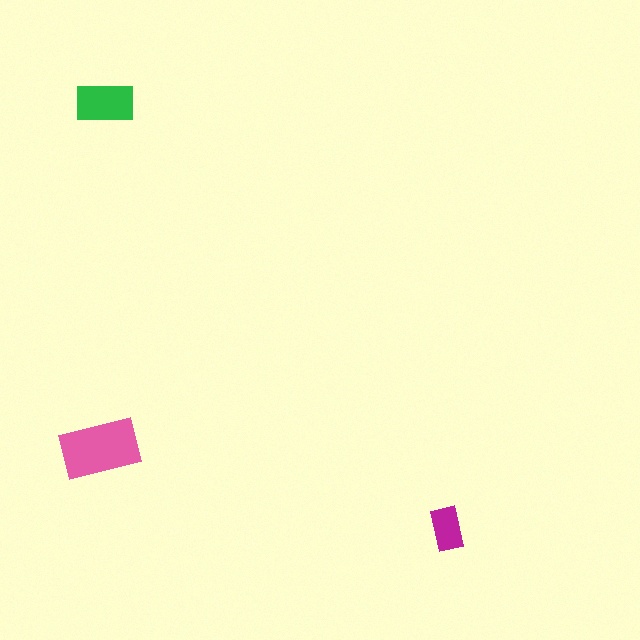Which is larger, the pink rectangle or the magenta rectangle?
The pink one.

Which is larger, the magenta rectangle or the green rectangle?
The green one.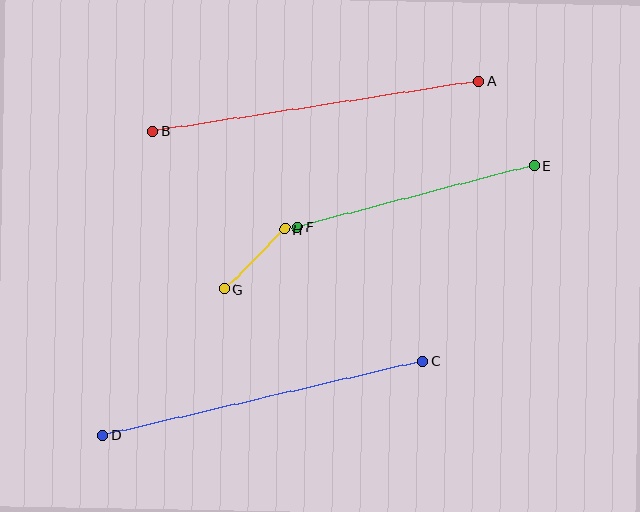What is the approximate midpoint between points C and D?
The midpoint is at approximately (263, 398) pixels.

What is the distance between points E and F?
The distance is approximately 245 pixels.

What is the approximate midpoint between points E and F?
The midpoint is at approximately (416, 196) pixels.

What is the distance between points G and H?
The distance is approximately 85 pixels.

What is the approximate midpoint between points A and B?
The midpoint is at approximately (316, 106) pixels.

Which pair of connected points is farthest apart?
Points A and B are farthest apart.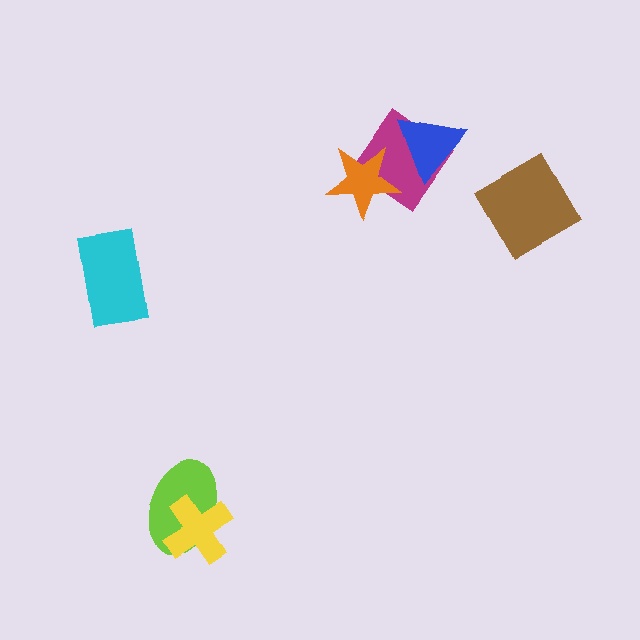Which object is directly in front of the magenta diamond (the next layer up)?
The blue triangle is directly in front of the magenta diamond.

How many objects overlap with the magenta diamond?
2 objects overlap with the magenta diamond.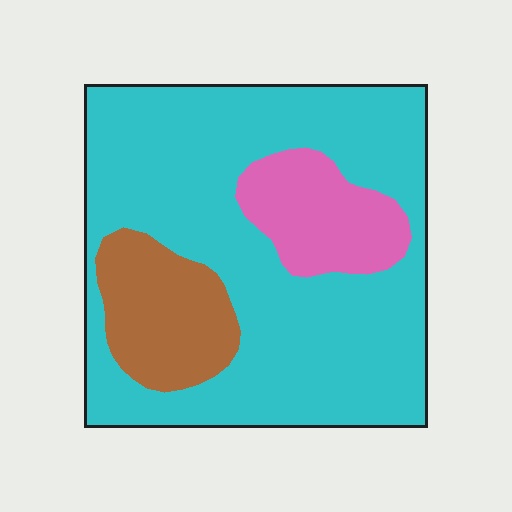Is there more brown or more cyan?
Cyan.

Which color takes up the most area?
Cyan, at roughly 70%.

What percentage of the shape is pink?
Pink covers 13% of the shape.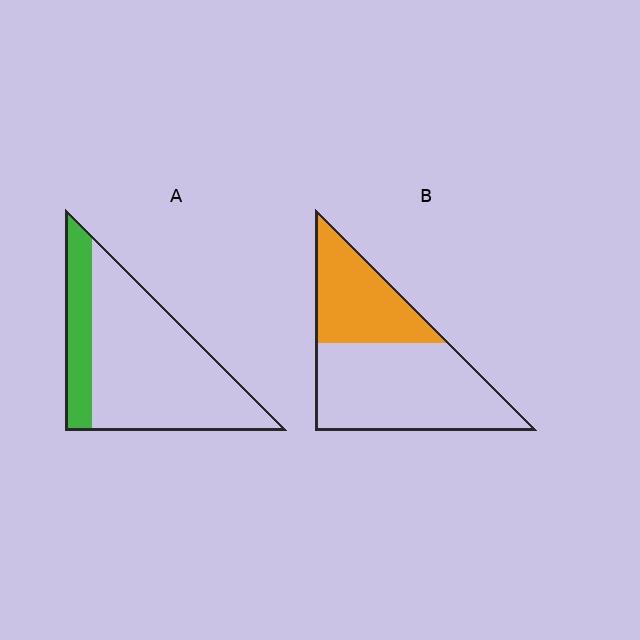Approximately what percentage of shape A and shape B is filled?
A is approximately 25% and B is approximately 35%.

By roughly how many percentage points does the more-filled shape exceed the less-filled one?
By roughly 15 percentage points (B over A).